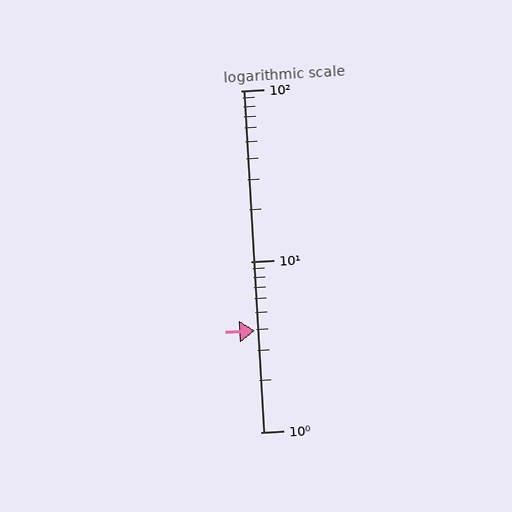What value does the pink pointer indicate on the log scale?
The pointer indicates approximately 3.9.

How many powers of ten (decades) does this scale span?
The scale spans 2 decades, from 1 to 100.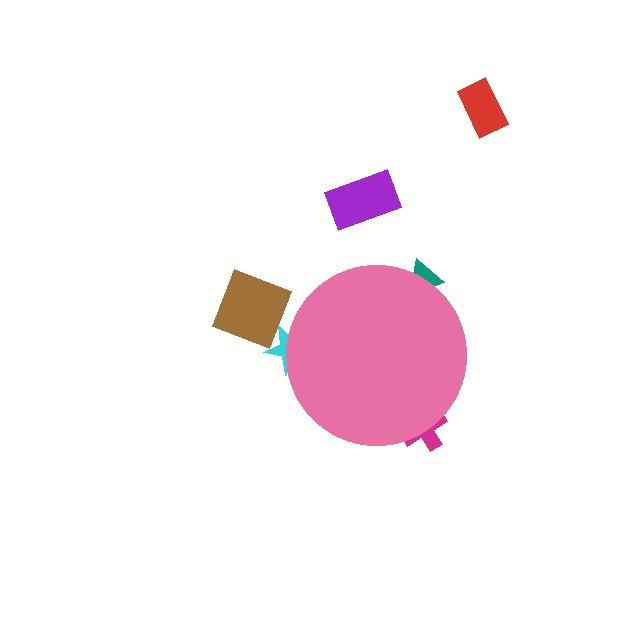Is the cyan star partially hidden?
Yes, the cyan star is partially hidden behind the pink circle.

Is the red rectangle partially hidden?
No, the red rectangle is fully visible.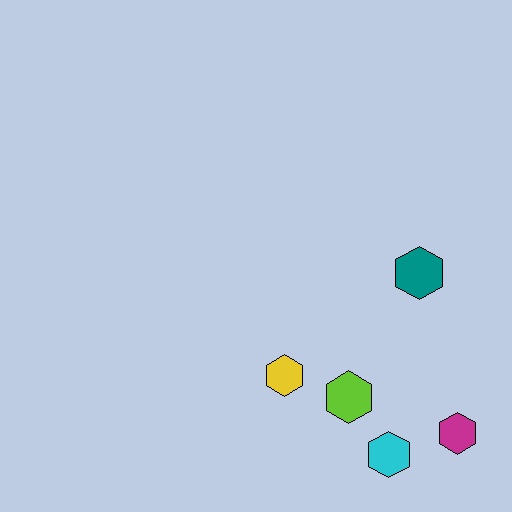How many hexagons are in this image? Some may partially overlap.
There are 5 hexagons.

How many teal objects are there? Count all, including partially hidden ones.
There is 1 teal object.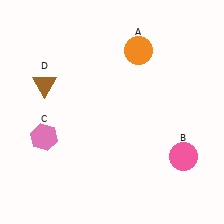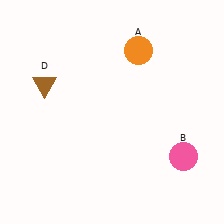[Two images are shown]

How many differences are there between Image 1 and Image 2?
There is 1 difference between the two images.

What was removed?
The pink hexagon (C) was removed in Image 2.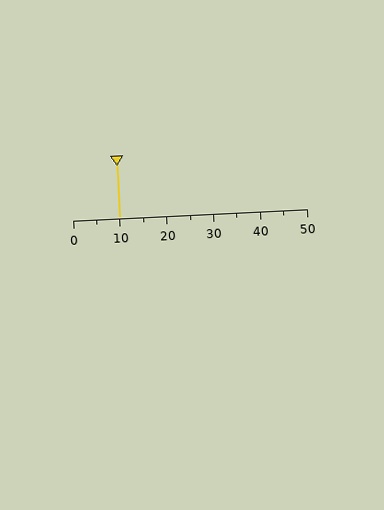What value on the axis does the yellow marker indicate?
The marker indicates approximately 10.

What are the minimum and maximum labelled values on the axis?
The axis runs from 0 to 50.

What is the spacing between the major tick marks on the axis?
The major ticks are spaced 10 apart.